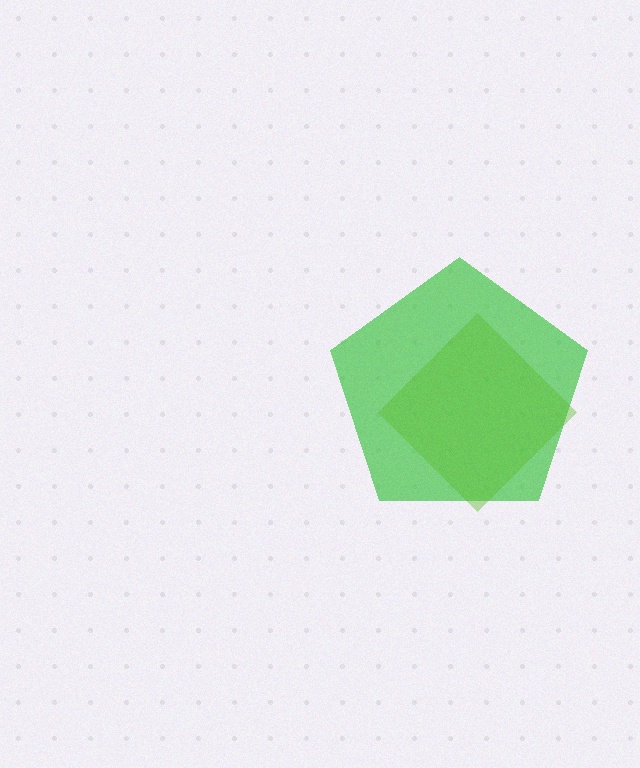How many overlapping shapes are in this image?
There are 2 overlapping shapes in the image.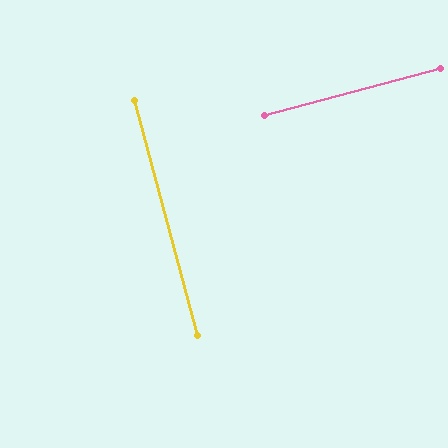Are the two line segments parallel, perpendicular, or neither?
Perpendicular — they meet at approximately 90°.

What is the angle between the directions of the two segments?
Approximately 90 degrees.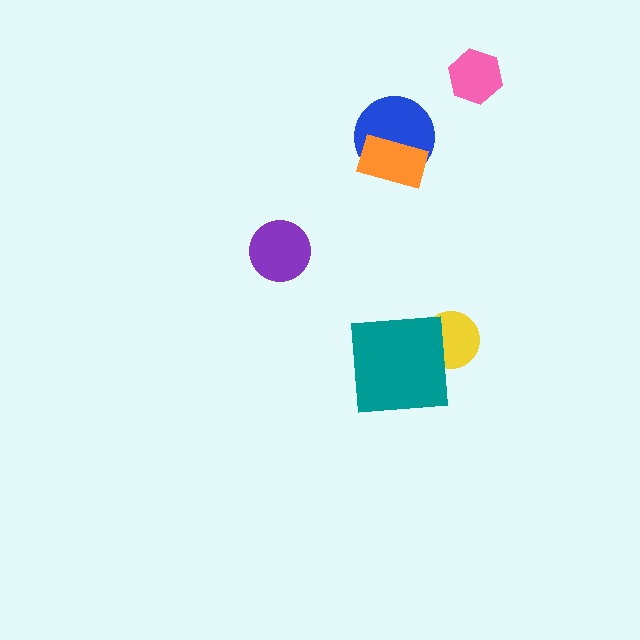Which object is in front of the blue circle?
The orange rectangle is in front of the blue circle.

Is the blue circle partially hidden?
Yes, it is partially covered by another shape.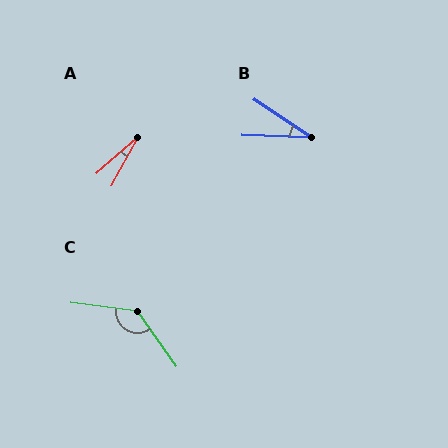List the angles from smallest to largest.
A (20°), B (32°), C (133°).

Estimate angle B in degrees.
Approximately 32 degrees.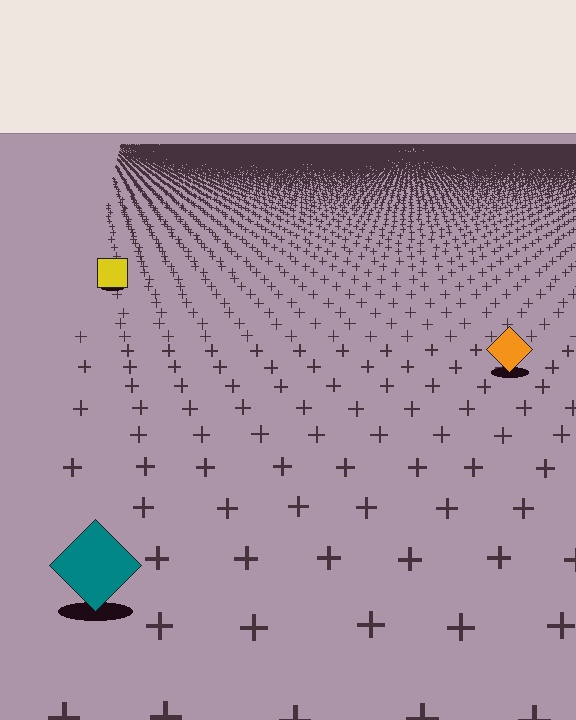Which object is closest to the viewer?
The teal diamond is closest. The texture marks near it are larger and more spread out.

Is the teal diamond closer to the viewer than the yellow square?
Yes. The teal diamond is closer — you can tell from the texture gradient: the ground texture is coarser near it.